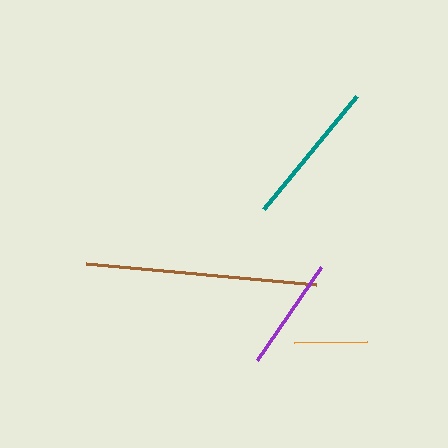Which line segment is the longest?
The brown line is the longest at approximately 231 pixels.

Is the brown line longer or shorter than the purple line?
The brown line is longer than the purple line.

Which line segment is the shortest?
The orange line is the shortest at approximately 73 pixels.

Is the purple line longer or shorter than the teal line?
The teal line is longer than the purple line.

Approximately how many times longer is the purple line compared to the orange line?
The purple line is approximately 1.6 times the length of the orange line.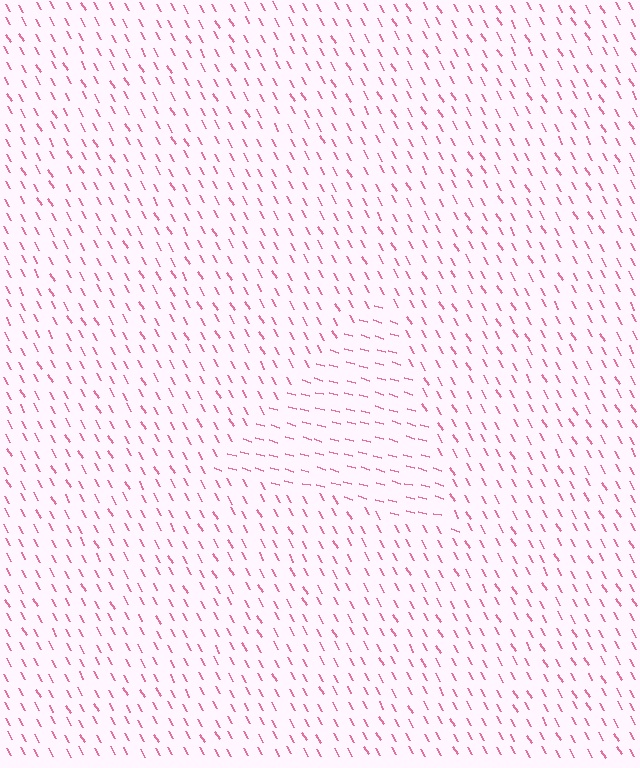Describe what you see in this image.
The image is filled with small pink line segments. A triangle region in the image has lines oriented differently from the surrounding lines, creating a visible texture boundary.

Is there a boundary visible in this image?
Yes, there is a texture boundary formed by a change in line orientation.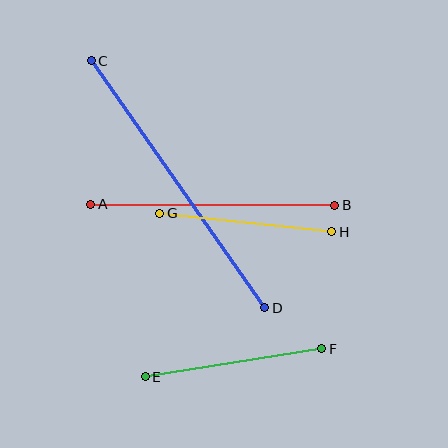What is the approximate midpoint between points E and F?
The midpoint is at approximately (234, 363) pixels.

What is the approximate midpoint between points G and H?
The midpoint is at approximately (246, 222) pixels.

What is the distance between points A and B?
The distance is approximately 244 pixels.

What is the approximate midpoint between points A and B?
The midpoint is at approximately (213, 205) pixels.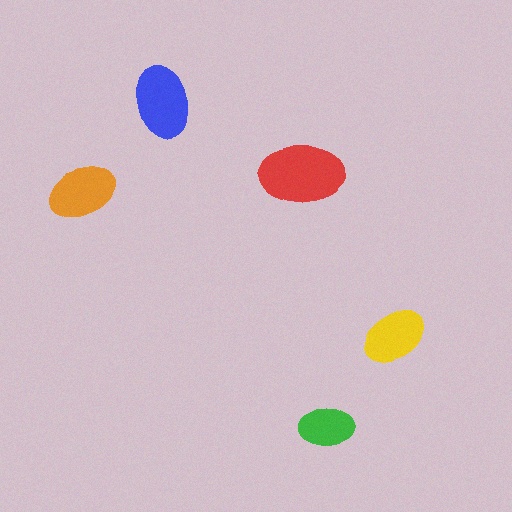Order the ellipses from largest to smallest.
the red one, the blue one, the orange one, the yellow one, the green one.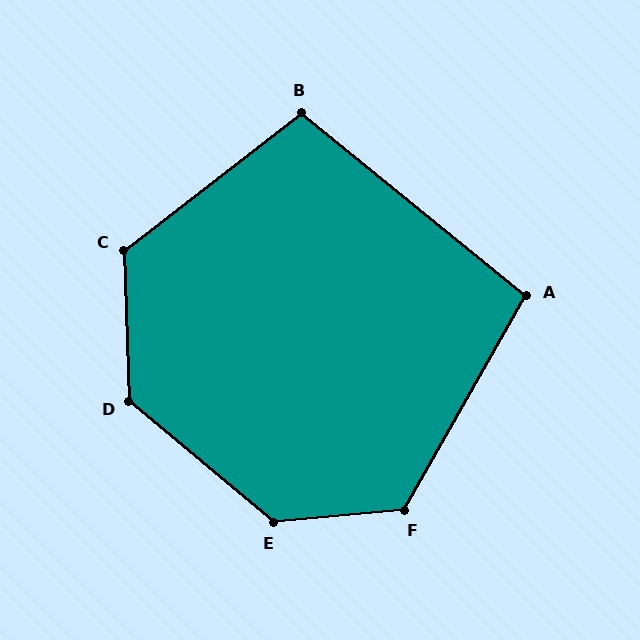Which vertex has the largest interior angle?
E, at approximately 135 degrees.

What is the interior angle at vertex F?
Approximately 125 degrees (obtuse).